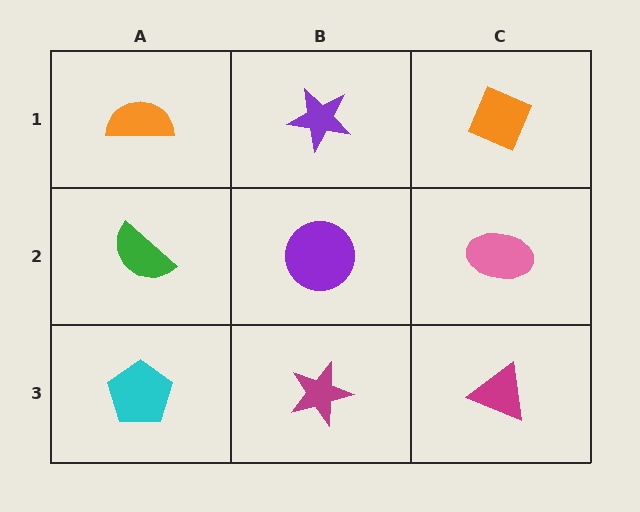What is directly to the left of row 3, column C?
A magenta star.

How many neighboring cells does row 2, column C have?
3.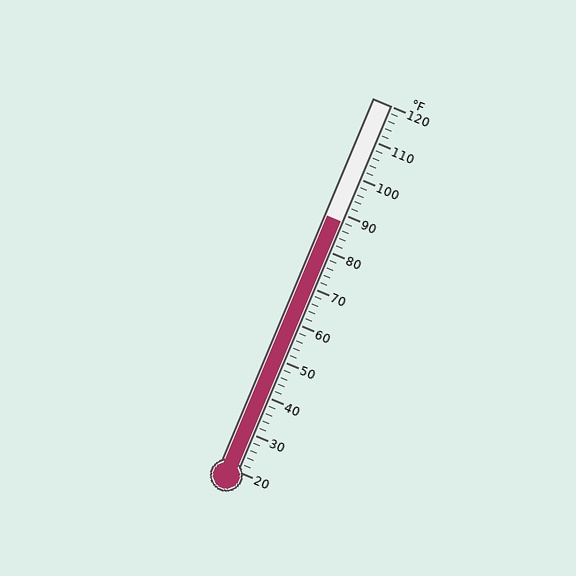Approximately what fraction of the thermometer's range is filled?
The thermometer is filled to approximately 70% of its range.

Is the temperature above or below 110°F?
The temperature is below 110°F.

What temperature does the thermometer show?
The thermometer shows approximately 88°F.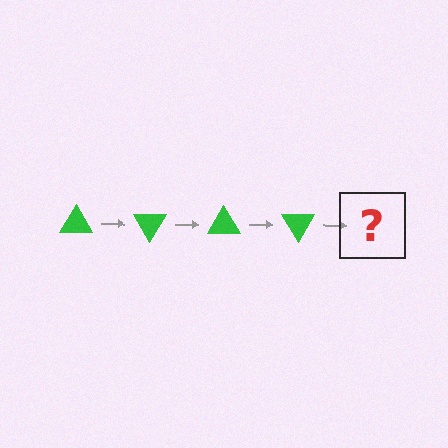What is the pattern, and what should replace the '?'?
The pattern is that the triangle rotates 60 degrees each step. The '?' should be a green triangle rotated 240 degrees.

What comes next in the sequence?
The next element should be a green triangle rotated 240 degrees.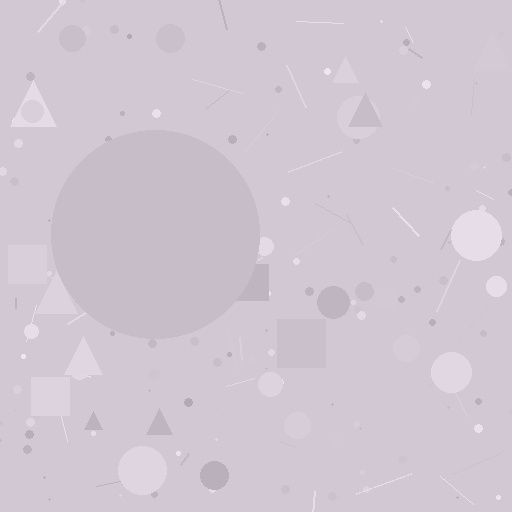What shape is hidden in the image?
A circle is hidden in the image.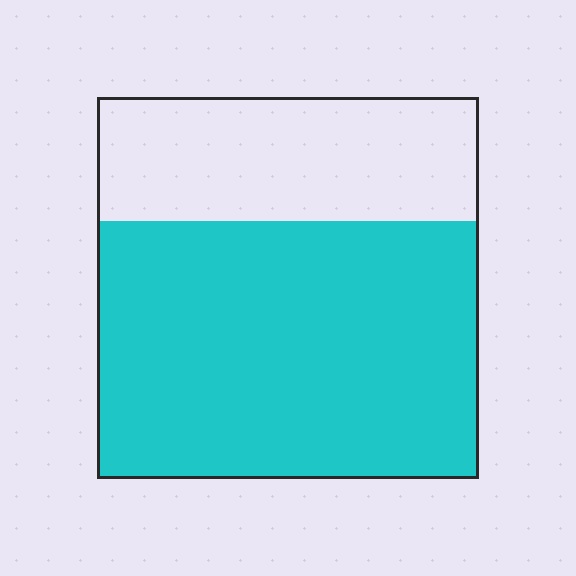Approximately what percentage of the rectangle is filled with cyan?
Approximately 70%.